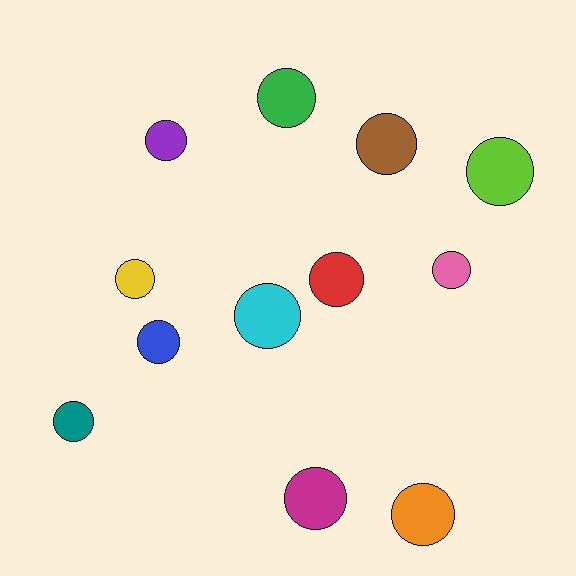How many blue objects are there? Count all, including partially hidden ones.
There is 1 blue object.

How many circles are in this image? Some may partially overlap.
There are 12 circles.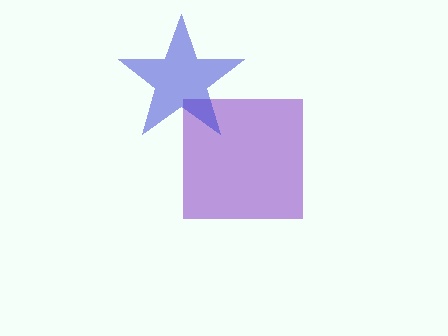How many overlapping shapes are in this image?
There are 2 overlapping shapes in the image.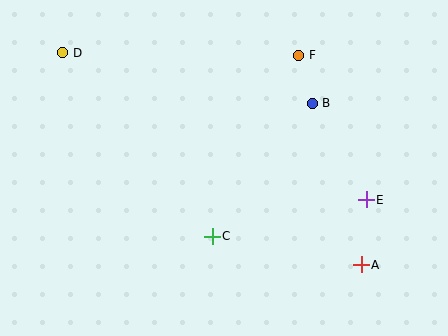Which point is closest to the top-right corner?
Point F is closest to the top-right corner.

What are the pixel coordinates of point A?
Point A is at (361, 265).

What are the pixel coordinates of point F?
Point F is at (298, 55).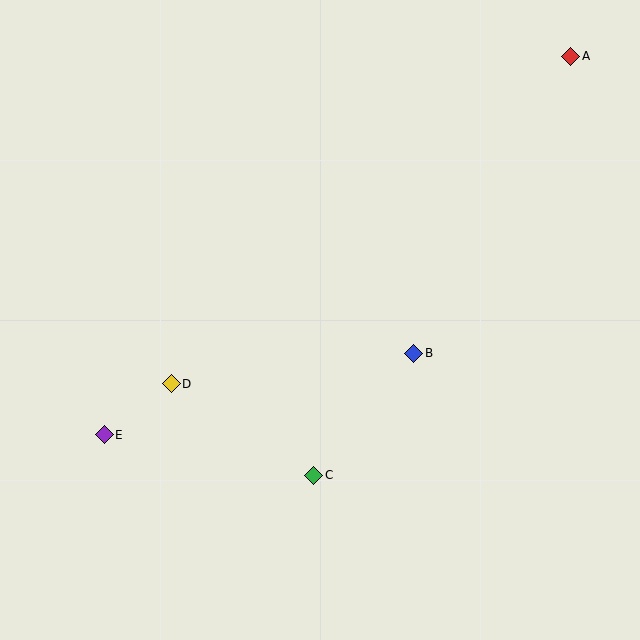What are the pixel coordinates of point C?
Point C is at (314, 475).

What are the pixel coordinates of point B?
Point B is at (414, 353).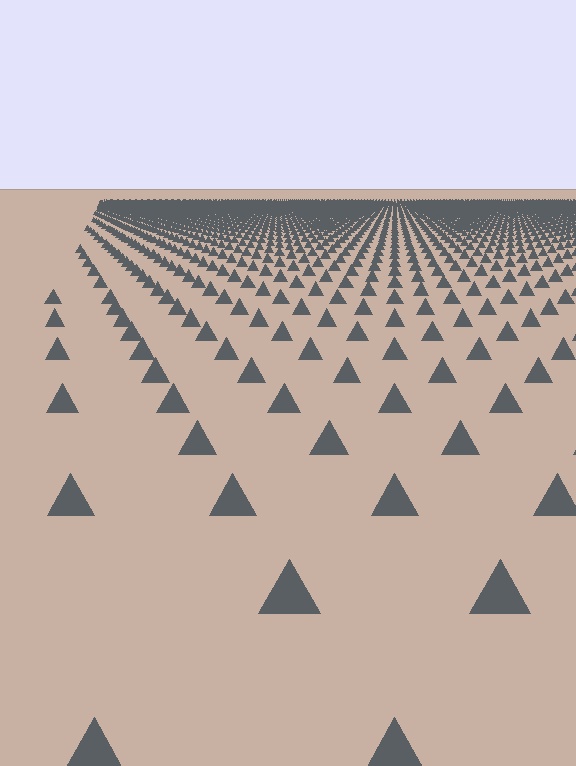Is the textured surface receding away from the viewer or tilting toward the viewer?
The surface is receding away from the viewer. Texture elements get smaller and denser toward the top.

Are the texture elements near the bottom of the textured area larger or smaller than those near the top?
Larger. Near the bottom, elements are closer to the viewer and appear at a bigger on-screen size.